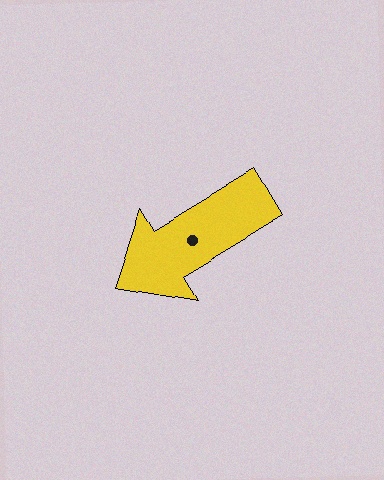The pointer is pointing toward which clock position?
Roughly 8 o'clock.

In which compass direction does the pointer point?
Southwest.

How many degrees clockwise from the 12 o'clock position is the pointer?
Approximately 239 degrees.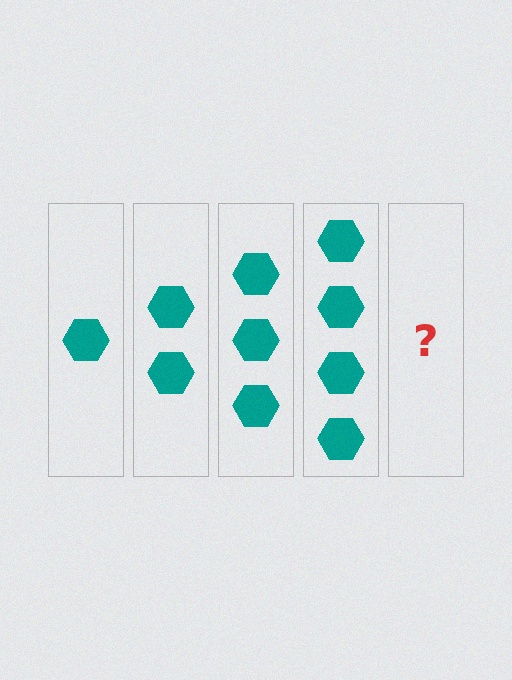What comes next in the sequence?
The next element should be 5 hexagons.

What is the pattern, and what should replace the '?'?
The pattern is that each step adds one more hexagon. The '?' should be 5 hexagons.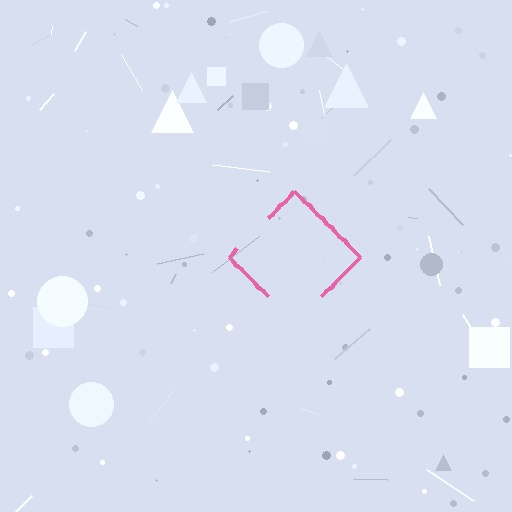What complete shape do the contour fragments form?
The contour fragments form a diamond.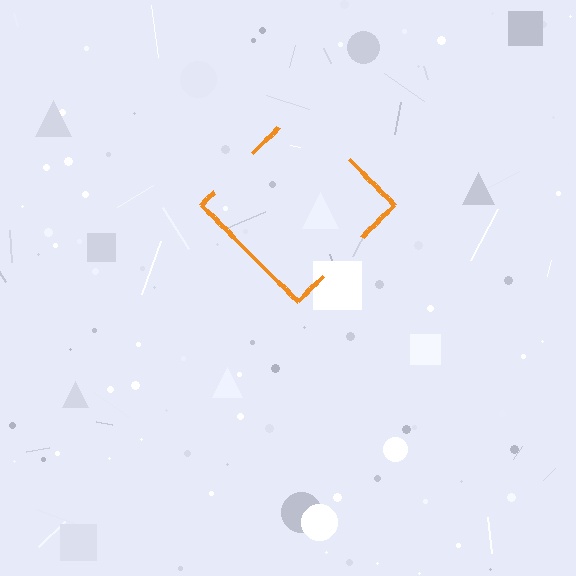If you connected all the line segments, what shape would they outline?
They would outline a diamond.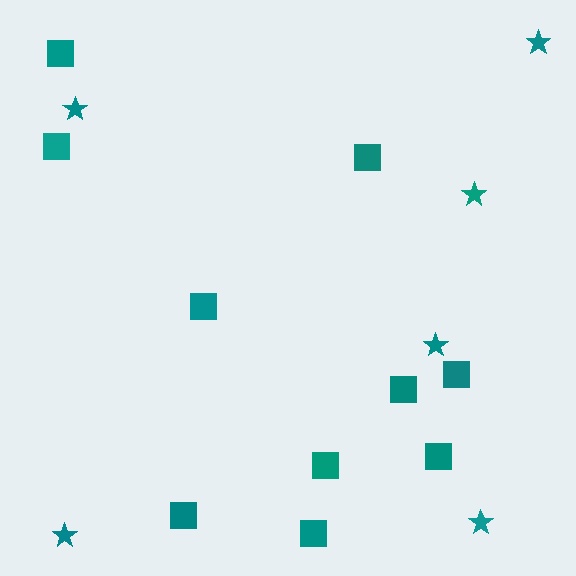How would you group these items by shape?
There are 2 groups: one group of stars (6) and one group of squares (10).